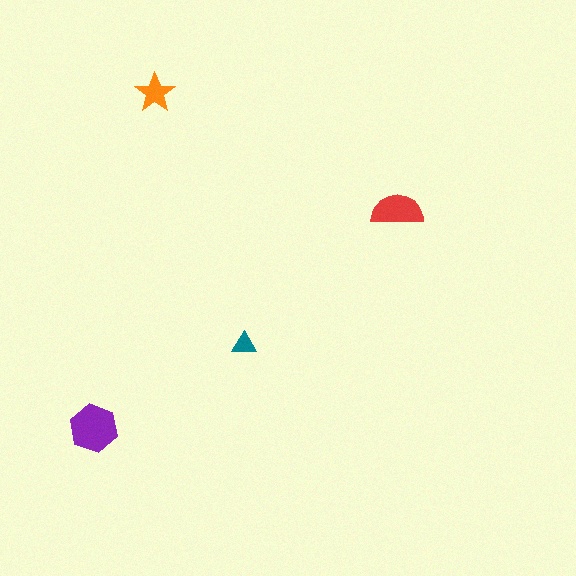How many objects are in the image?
There are 4 objects in the image.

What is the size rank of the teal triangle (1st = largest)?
4th.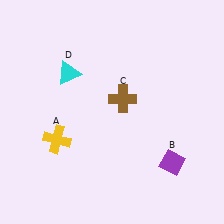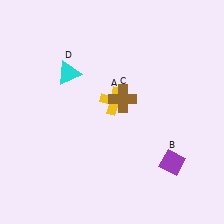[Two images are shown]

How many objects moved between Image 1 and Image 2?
1 object moved between the two images.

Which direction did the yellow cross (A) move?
The yellow cross (A) moved right.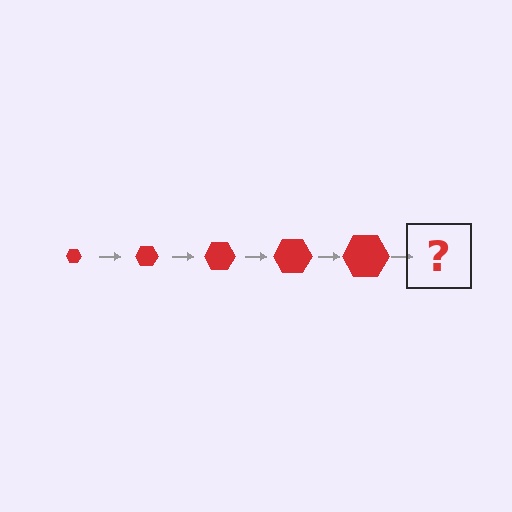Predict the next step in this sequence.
The next step is a red hexagon, larger than the previous one.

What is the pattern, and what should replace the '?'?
The pattern is that the hexagon gets progressively larger each step. The '?' should be a red hexagon, larger than the previous one.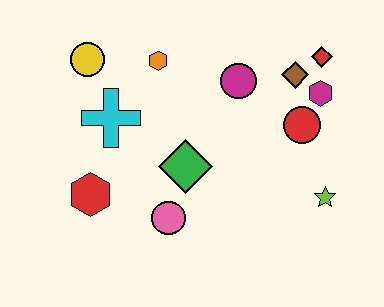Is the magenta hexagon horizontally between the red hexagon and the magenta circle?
No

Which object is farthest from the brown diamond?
The red hexagon is farthest from the brown diamond.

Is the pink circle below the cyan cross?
Yes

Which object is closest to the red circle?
The magenta hexagon is closest to the red circle.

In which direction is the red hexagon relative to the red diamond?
The red hexagon is to the left of the red diamond.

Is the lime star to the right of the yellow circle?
Yes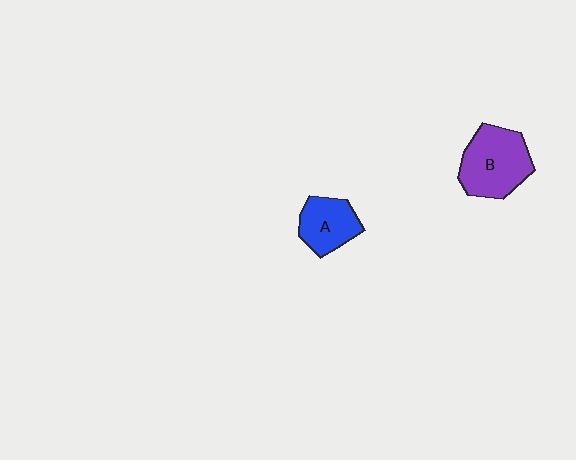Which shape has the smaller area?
Shape A (blue).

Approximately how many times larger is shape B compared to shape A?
Approximately 1.5 times.